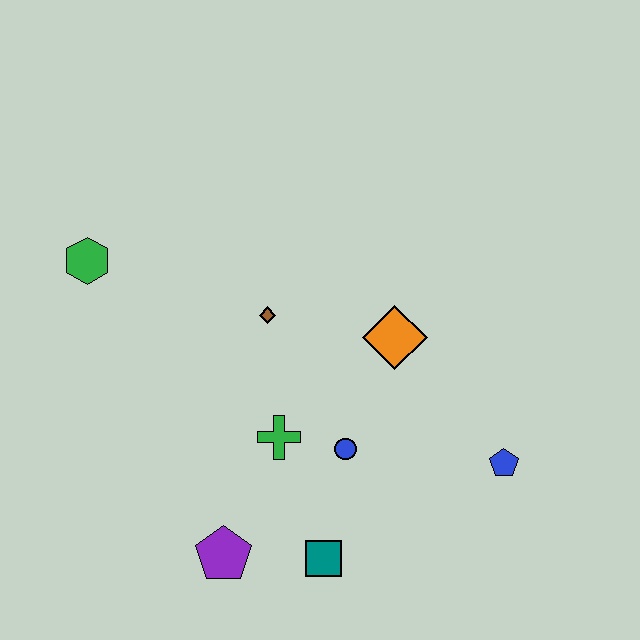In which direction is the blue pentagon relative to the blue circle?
The blue pentagon is to the right of the blue circle.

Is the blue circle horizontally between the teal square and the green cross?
No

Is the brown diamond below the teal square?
No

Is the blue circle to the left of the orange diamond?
Yes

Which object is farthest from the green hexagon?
The blue pentagon is farthest from the green hexagon.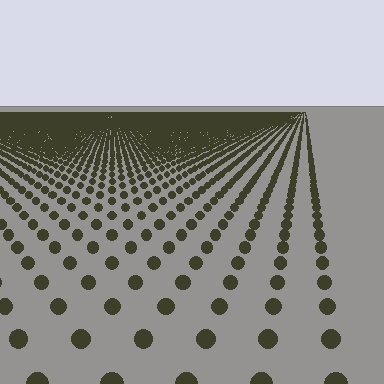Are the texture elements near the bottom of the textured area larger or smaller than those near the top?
Larger. Near the bottom, elements are closer to the viewer and appear at a bigger on-screen size.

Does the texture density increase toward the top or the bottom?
Density increases toward the top.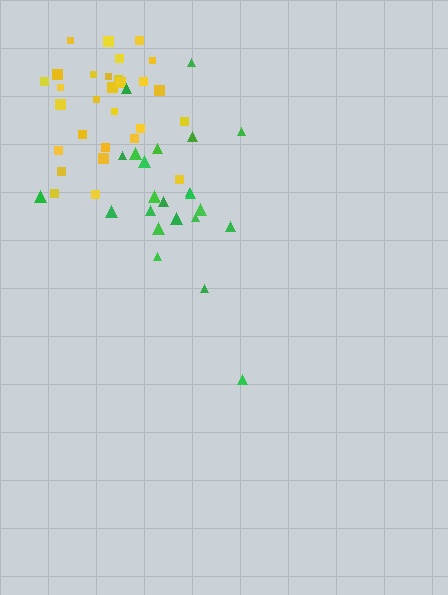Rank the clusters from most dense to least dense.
yellow, green.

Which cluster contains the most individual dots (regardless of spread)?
Yellow (29).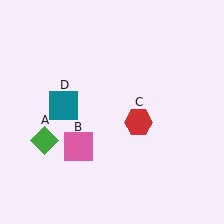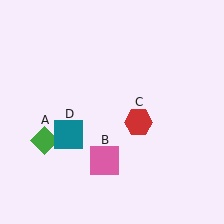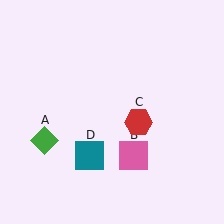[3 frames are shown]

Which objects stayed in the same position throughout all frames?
Green diamond (object A) and red hexagon (object C) remained stationary.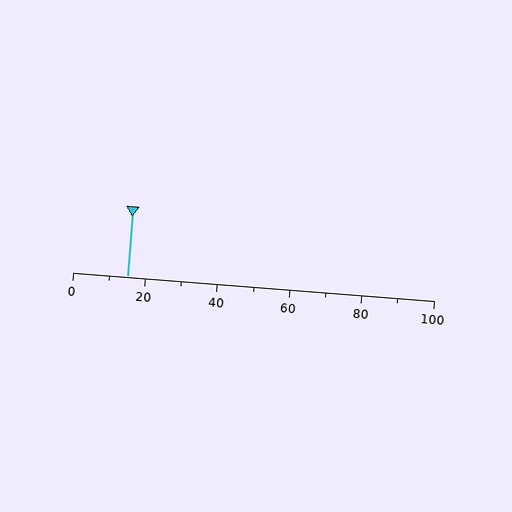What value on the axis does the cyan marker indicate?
The marker indicates approximately 15.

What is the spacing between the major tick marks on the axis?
The major ticks are spaced 20 apart.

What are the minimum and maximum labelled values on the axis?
The axis runs from 0 to 100.